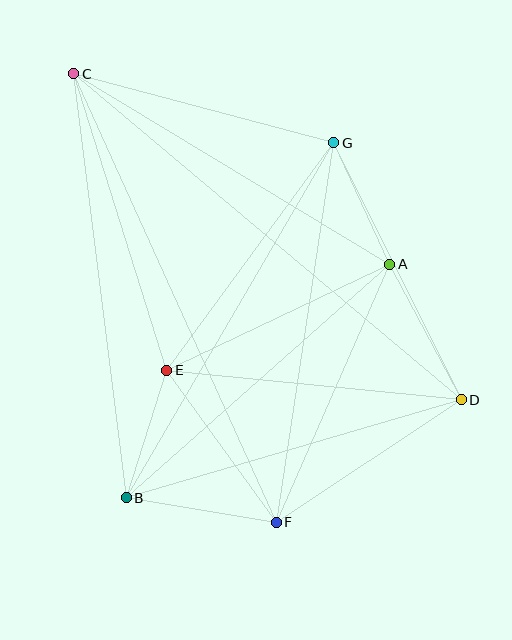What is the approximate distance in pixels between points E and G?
The distance between E and G is approximately 282 pixels.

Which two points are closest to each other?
Points B and E are closest to each other.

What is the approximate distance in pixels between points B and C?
The distance between B and C is approximately 427 pixels.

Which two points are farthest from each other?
Points C and D are farthest from each other.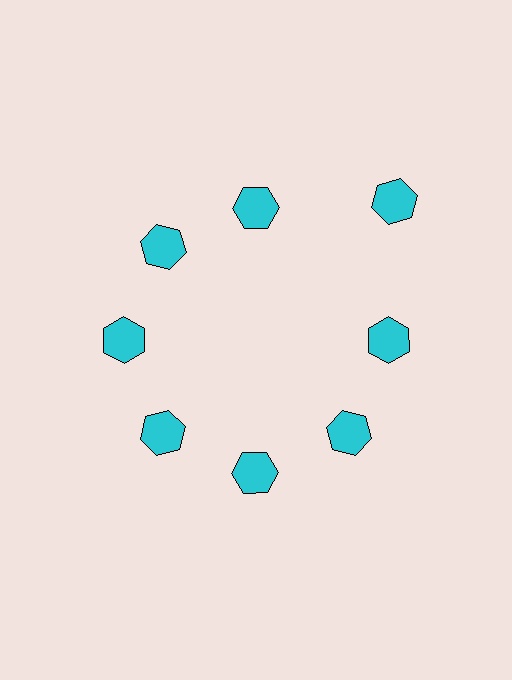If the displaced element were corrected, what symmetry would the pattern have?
It would have 8-fold rotational symmetry — the pattern would map onto itself every 45 degrees.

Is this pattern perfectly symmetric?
No. The 8 cyan hexagons are arranged in a ring, but one element near the 2 o'clock position is pushed outward from the center, breaking the 8-fold rotational symmetry.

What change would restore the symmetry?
The symmetry would be restored by moving it inward, back onto the ring so that all 8 hexagons sit at equal angles and equal distance from the center.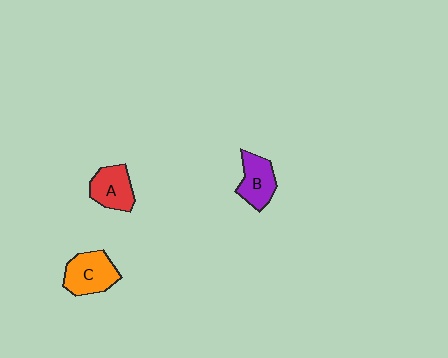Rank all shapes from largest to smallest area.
From largest to smallest: C (orange), A (red), B (purple).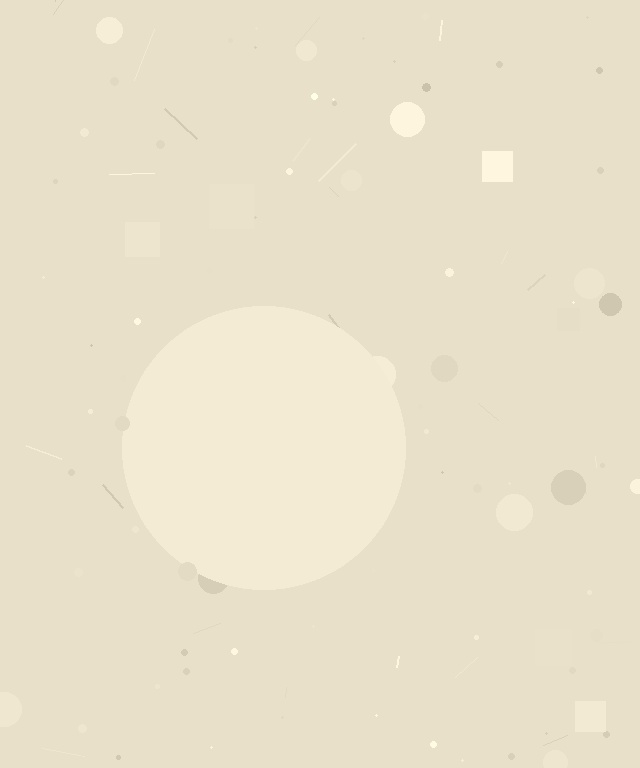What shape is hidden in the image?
A circle is hidden in the image.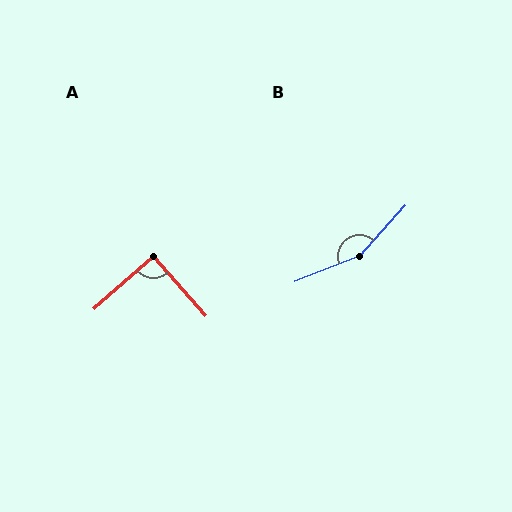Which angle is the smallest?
A, at approximately 90 degrees.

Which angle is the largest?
B, at approximately 153 degrees.